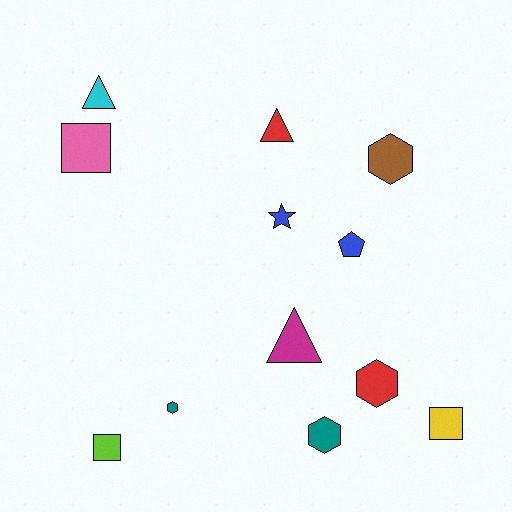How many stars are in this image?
There is 1 star.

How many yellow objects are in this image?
There is 1 yellow object.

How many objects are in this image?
There are 12 objects.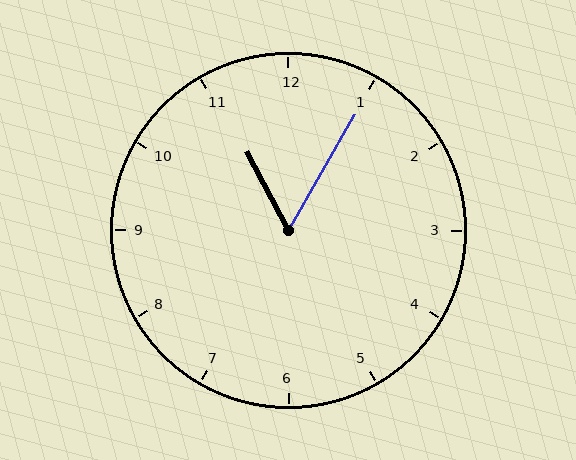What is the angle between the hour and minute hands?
Approximately 58 degrees.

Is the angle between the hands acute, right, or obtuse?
It is acute.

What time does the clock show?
11:05.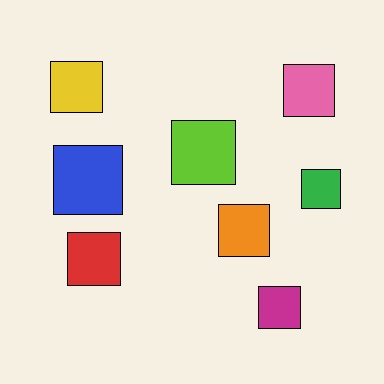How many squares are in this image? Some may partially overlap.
There are 8 squares.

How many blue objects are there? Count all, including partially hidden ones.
There is 1 blue object.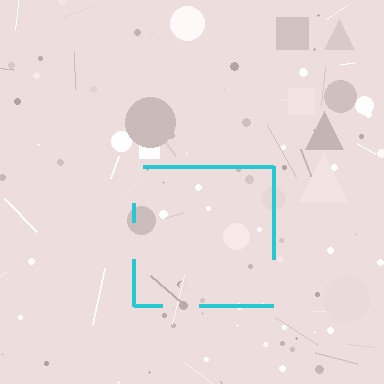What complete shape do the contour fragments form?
The contour fragments form a square.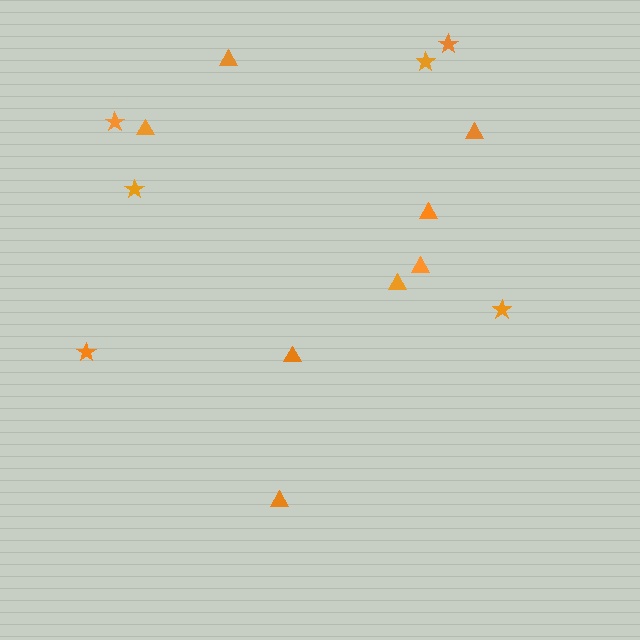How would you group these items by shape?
There are 2 groups: one group of stars (6) and one group of triangles (8).